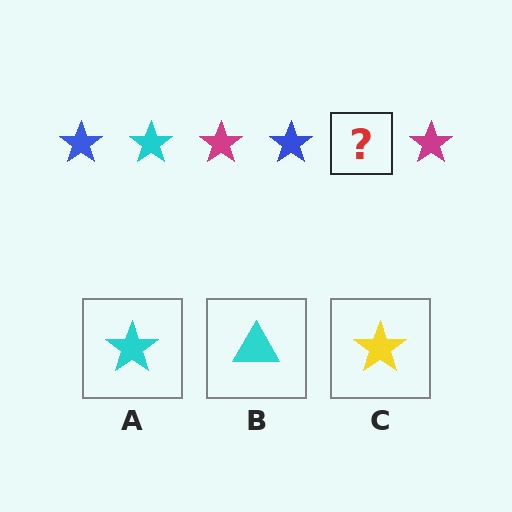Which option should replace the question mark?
Option A.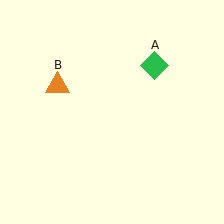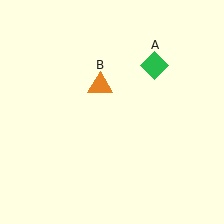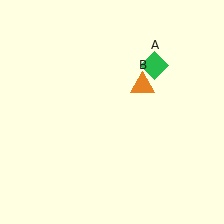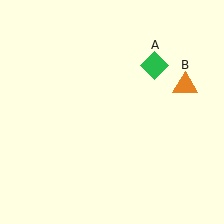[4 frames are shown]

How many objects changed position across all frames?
1 object changed position: orange triangle (object B).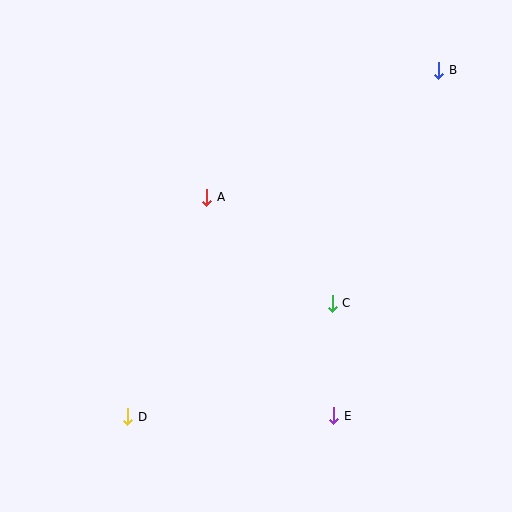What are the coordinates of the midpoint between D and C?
The midpoint between D and C is at (230, 360).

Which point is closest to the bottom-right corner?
Point E is closest to the bottom-right corner.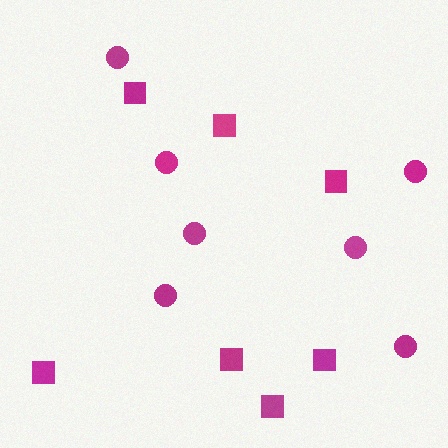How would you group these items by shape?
There are 2 groups: one group of squares (7) and one group of circles (7).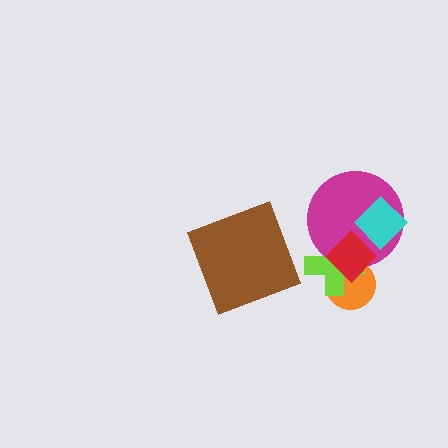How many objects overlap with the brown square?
0 objects overlap with the brown square.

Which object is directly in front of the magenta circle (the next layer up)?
The cyan diamond is directly in front of the magenta circle.